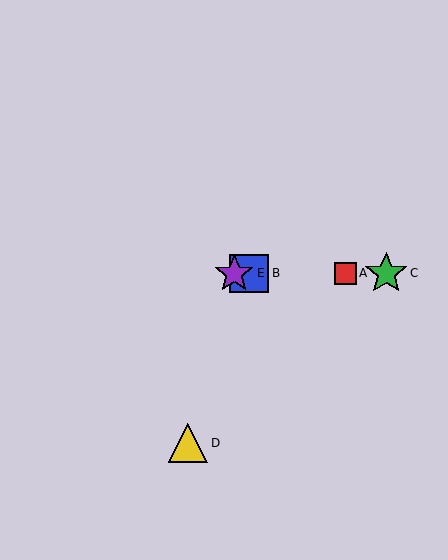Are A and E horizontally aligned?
Yes, both are at y≈273.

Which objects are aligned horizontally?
Objects A, B, C, E are aligned horizontally.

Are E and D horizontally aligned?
No, E is at y≈273 and D is at y≈443.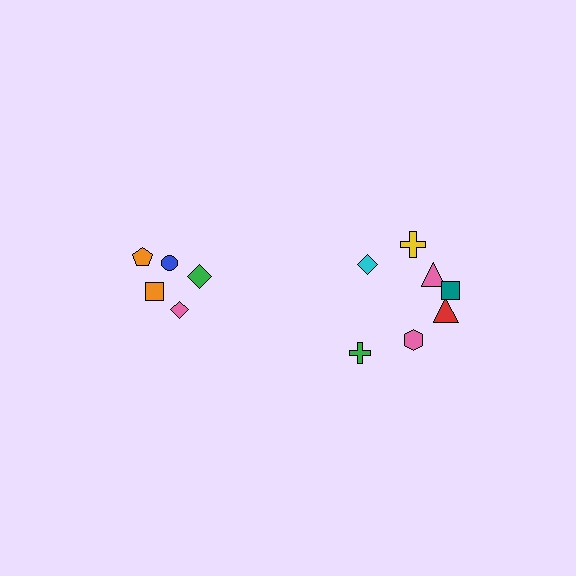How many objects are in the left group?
There are 5 objects.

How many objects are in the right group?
There are 7 objects.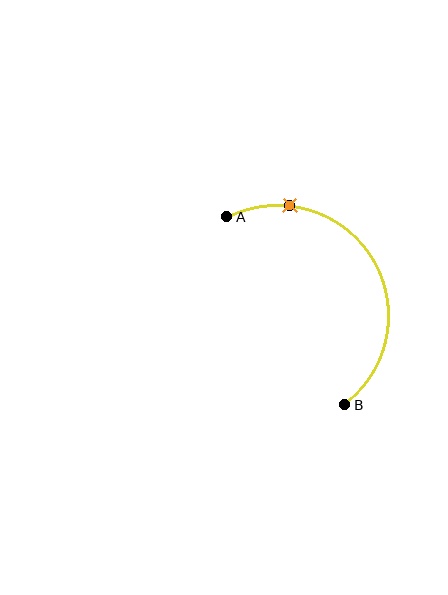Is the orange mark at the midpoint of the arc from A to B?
No. The orange mark lies on the arc but is closer to endpoint A. The arc midpoint would be at the point on the curve equidistant along the arc from both A and B.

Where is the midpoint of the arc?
The arc midpoint is the point on the curve farthest from the straight line joining A and B. It sits to the right of that line.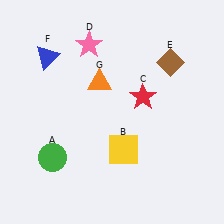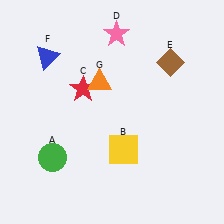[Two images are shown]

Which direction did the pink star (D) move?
The pink star (D) moved right.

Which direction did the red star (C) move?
The red star (C) moved left.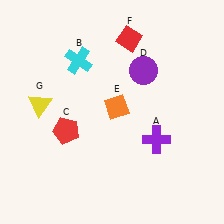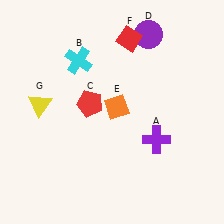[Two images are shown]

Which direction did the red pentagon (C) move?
The red pentagon (C) moved up.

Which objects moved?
The objects that moved are: the red pentagon (C), the purple circle (D).